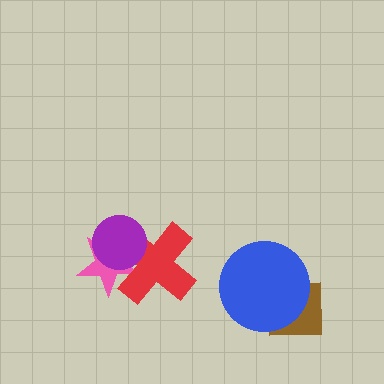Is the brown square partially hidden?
Yes, it is partially covered by another shape.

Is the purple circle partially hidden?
No, no other shape covers it.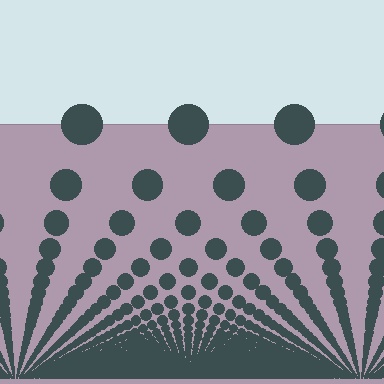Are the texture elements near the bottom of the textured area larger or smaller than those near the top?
Smaller. The gradient is inverted — elements near the bottom are smaller and denser.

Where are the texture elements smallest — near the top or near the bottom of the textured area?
Near the bottom.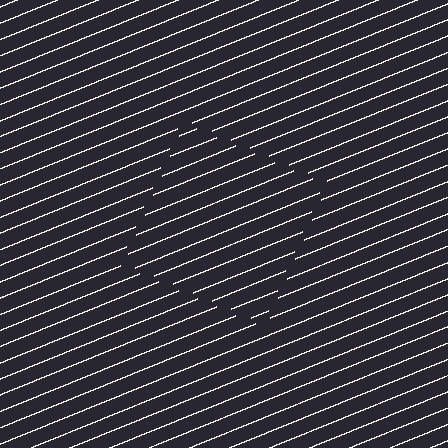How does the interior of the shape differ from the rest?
The interior of the shape contains the same grating, shifted by half a period — the contour is defined by the phase discontinuity where line-ends from the inner and outer gratings abut.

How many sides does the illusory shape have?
4 sides — the line-ends trace a square.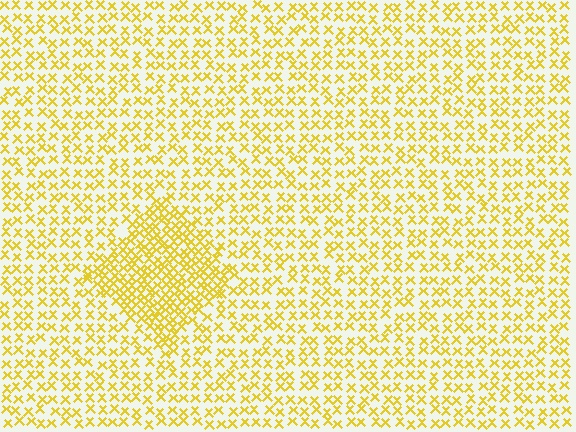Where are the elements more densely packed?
The elements are more densely packed inside the diamond boundary.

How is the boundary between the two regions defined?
The boundary is defined by a change in element density (approximately 2.0x ratio). All elements are the same color, size, and shape.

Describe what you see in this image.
The image contains small yellow elements arranged at two different densities. A diamond-shaped region is visible where the elements are more densely packed than the surrounding area.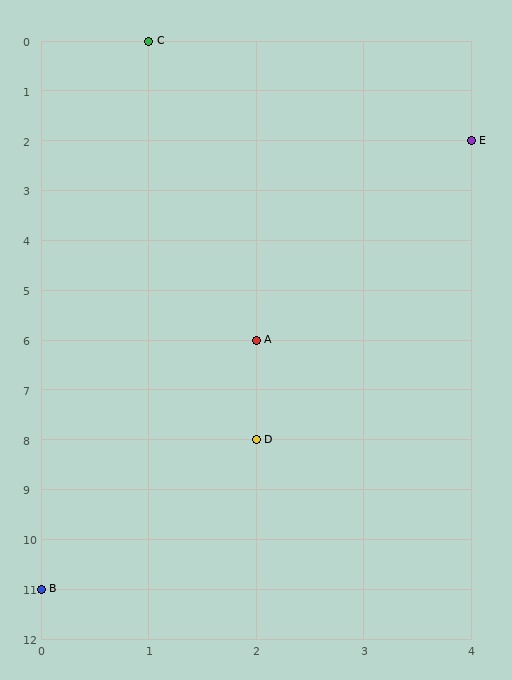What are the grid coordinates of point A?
Point A is at grid coordinates (2, 6).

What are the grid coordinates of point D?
Point D is at grid coordinates (2, 8).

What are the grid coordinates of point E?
Point E is at grid coordinates (4, 2).